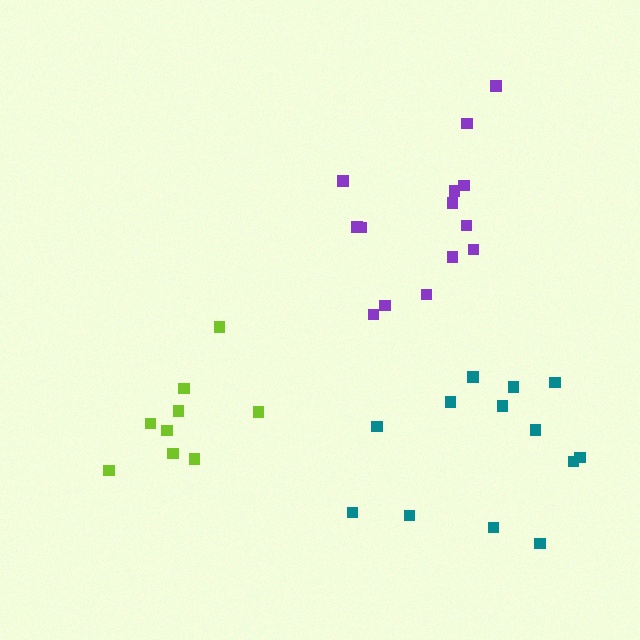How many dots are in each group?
Group 1: 13 dots, Group 2: 9 dots, Group 3: 14 dots (36 total).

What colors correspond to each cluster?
The clusters are colored: teal, lime, purple.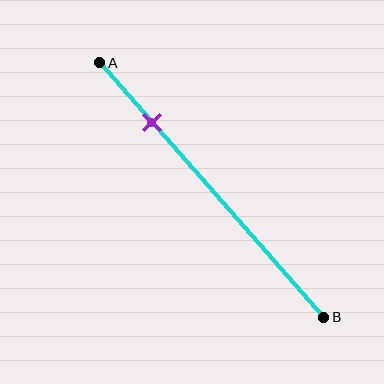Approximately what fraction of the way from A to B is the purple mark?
The purple mark is approximately 25% of the way from A to B.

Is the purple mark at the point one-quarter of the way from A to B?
Yes, the mark is approximately at the one-quarter point.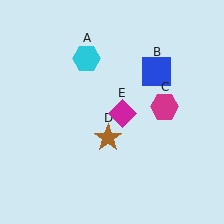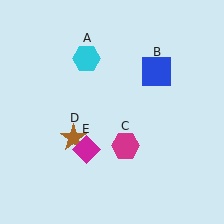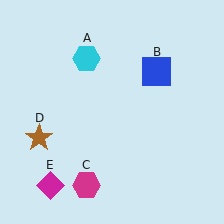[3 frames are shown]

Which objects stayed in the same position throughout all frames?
Cyan hexagon (object A) and blue square (object B) remained stationary.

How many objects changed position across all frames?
3 objects changed position: magenta hexagon (object C), brown star (object D), magenta diamond (object E).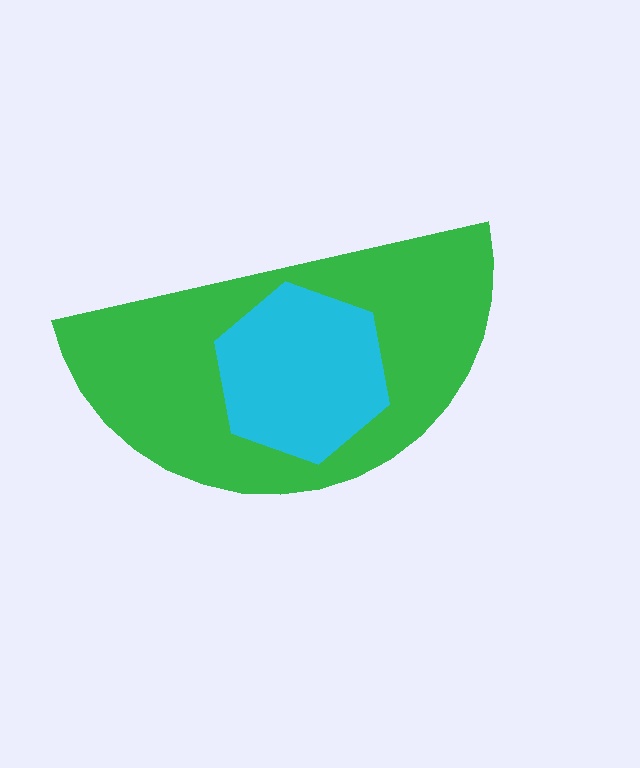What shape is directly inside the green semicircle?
The cyan hexagon.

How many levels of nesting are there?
2.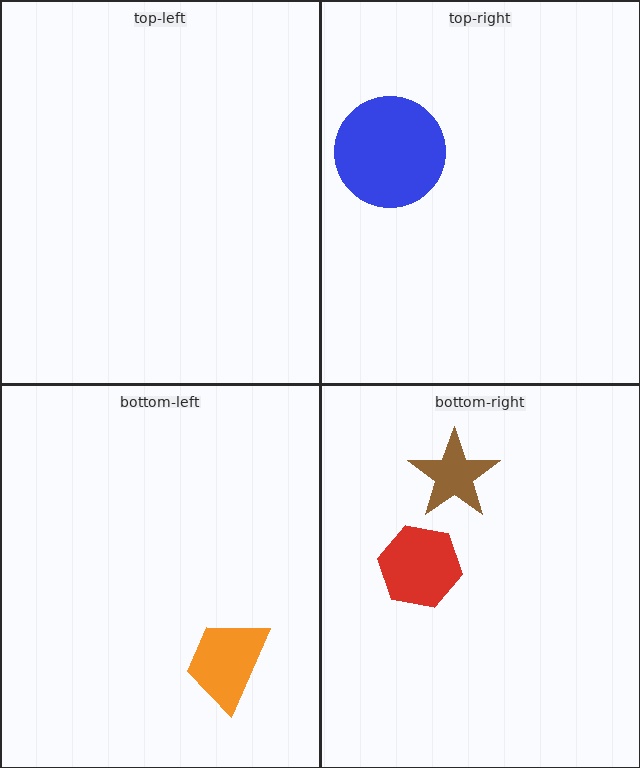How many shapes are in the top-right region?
1.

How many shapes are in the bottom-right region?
2.